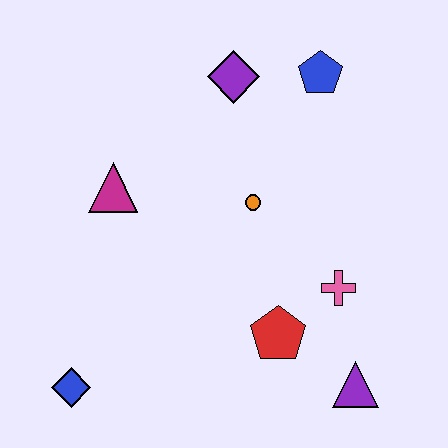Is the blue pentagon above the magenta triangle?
Yes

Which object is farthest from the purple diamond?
The blue diamond is farthest from the purple diamond.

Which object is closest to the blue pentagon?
The purple diamond is closest to the blue pentagon.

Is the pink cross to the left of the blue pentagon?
No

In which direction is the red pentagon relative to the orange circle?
The red pentagon is below the orange circle.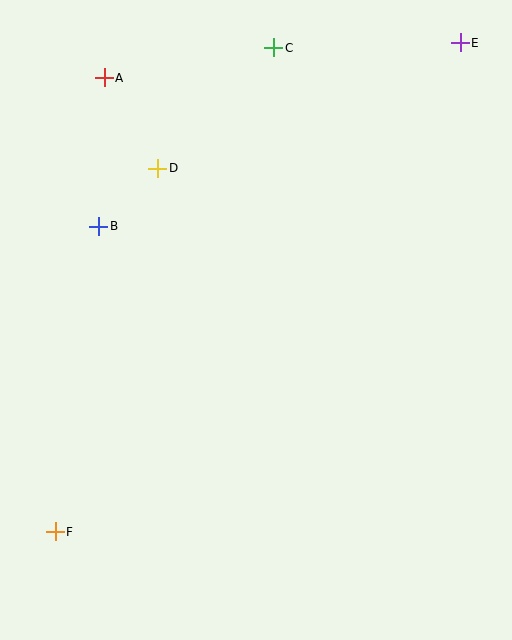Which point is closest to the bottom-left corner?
Point F is closest to the bottom-left corner.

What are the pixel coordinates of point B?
Point B is at (99, 226).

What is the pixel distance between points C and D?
The distance between C and D is 167 pixels.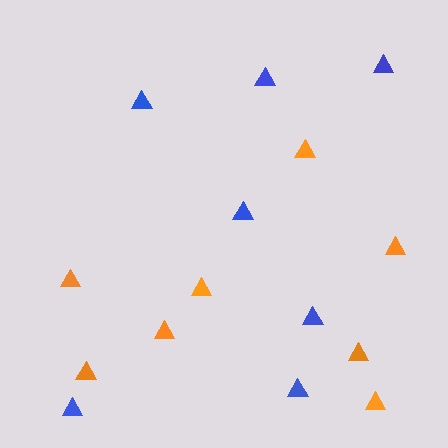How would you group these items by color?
There are 2 groups: one group of blue triangles (7) and one group of orange triangles (8).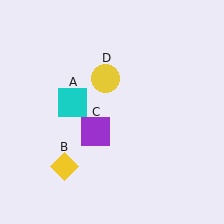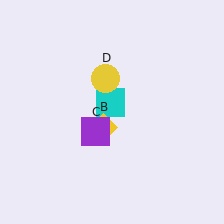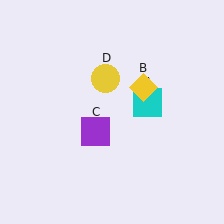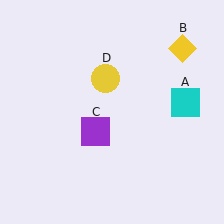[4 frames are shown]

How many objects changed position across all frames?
2 objects changed position: cyan square (object A), yellow diamond (object B).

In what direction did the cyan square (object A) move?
The cyan square (object A) moved right.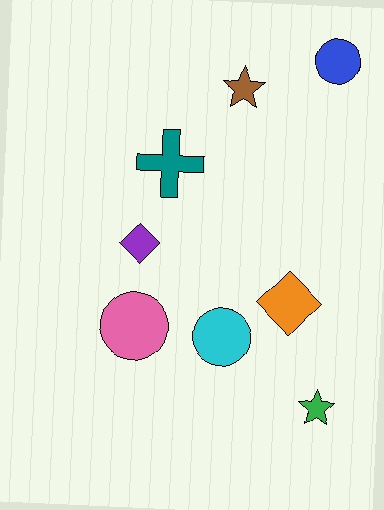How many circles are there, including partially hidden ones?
There are 3 circles.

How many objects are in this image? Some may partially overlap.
There are 8 objects.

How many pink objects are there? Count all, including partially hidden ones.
There is 1 pink object.